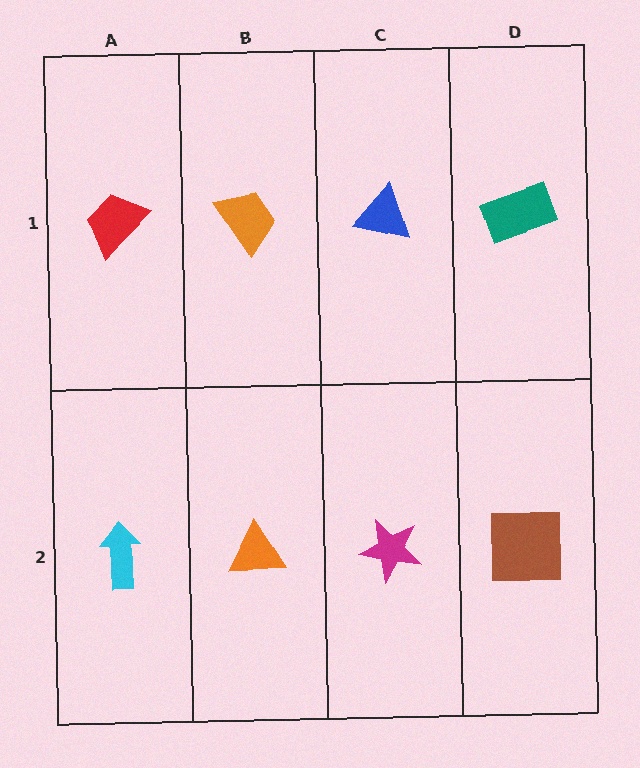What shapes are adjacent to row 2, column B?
An orange trapezoid (row 1, column B), a cyan arrow (row 2, column A), a magenta star (row 2, column C).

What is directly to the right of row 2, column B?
A magenta star.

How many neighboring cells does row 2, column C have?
3.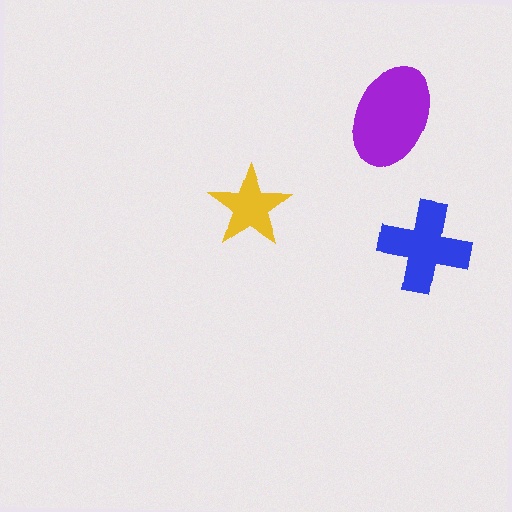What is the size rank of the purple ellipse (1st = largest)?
1st.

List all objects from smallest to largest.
The yellow star, the blue cross, the purple ellipse.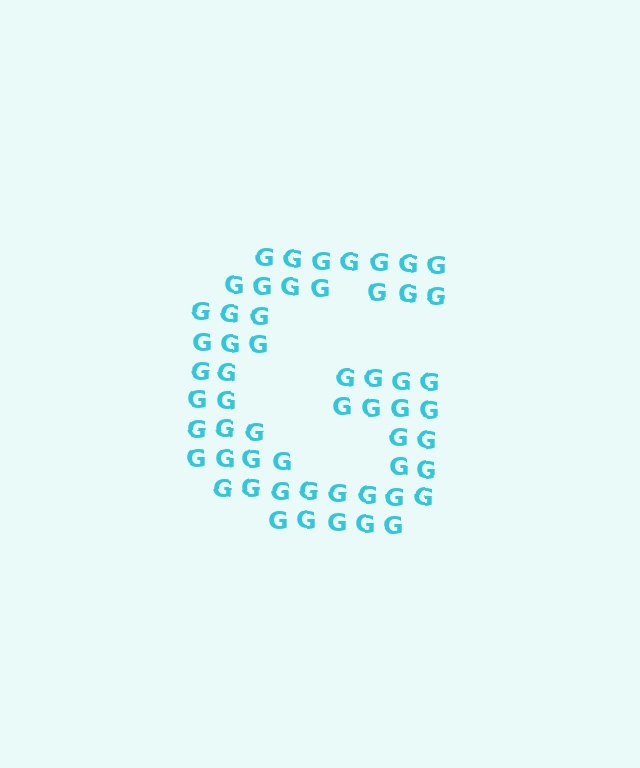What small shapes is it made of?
It is made of small letter G's.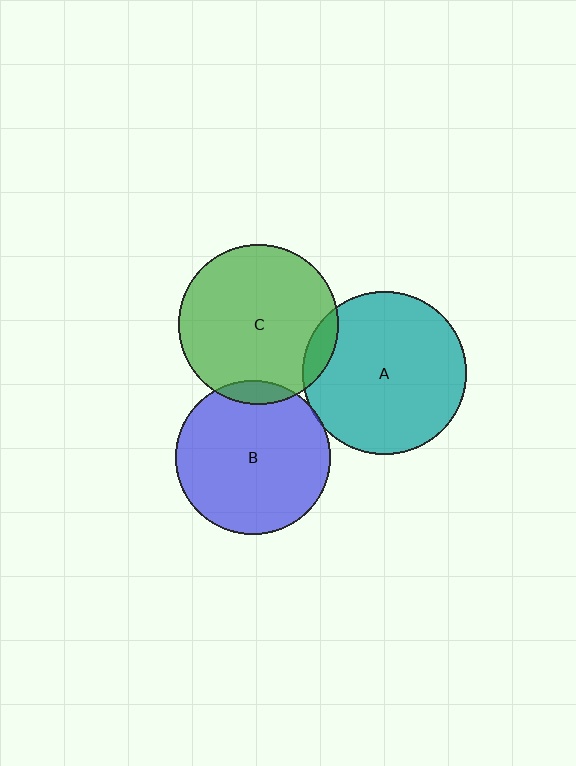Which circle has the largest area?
Circle A (teal).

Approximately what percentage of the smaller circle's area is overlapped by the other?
Approximately 5%.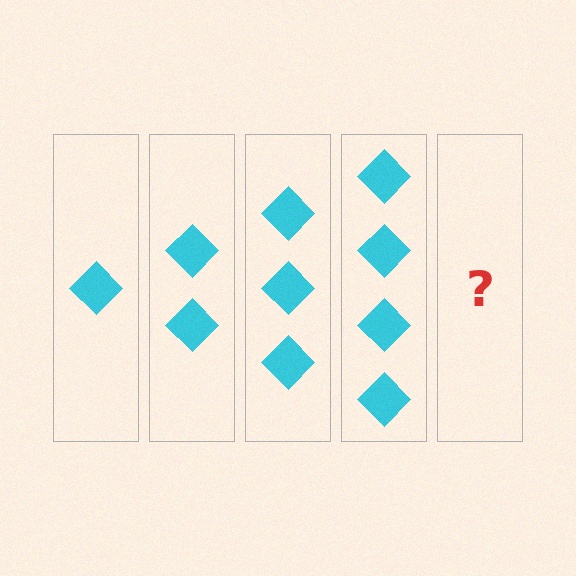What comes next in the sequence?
The next element should be 5 diamonds.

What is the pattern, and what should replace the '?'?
The pattern is that each step adds one more diamond. The '?' should be 5 diamonds.